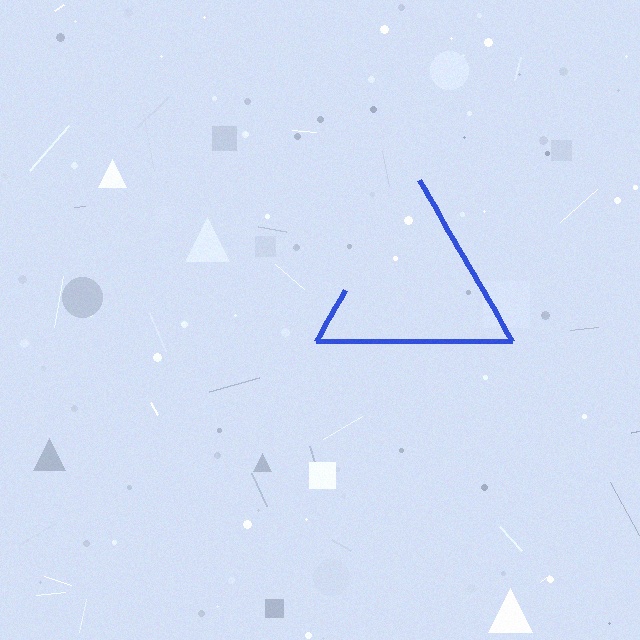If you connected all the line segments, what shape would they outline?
They would outline a triangle.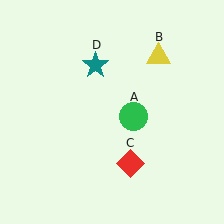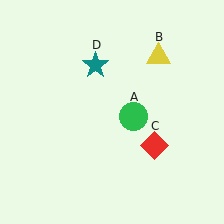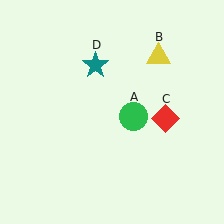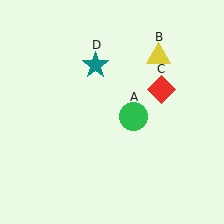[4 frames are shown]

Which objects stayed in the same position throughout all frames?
Green circle (object A) and yellow triangle (object B) and teal star (object D) remained stationary.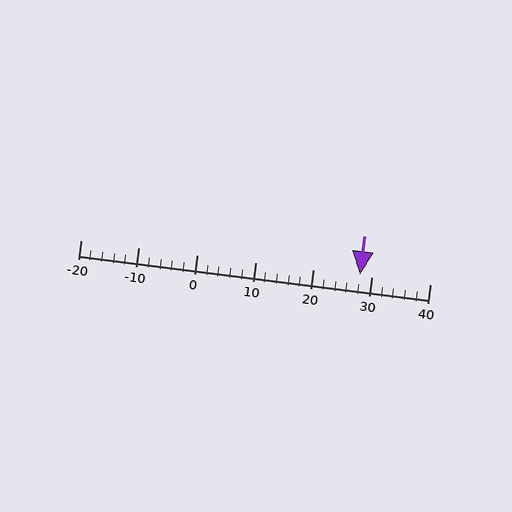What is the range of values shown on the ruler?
The ruler shows values from -20 to 40.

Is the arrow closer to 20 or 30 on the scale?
The arrow is closer to 30.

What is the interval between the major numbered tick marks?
The major tick marks are spaced 10 units apart.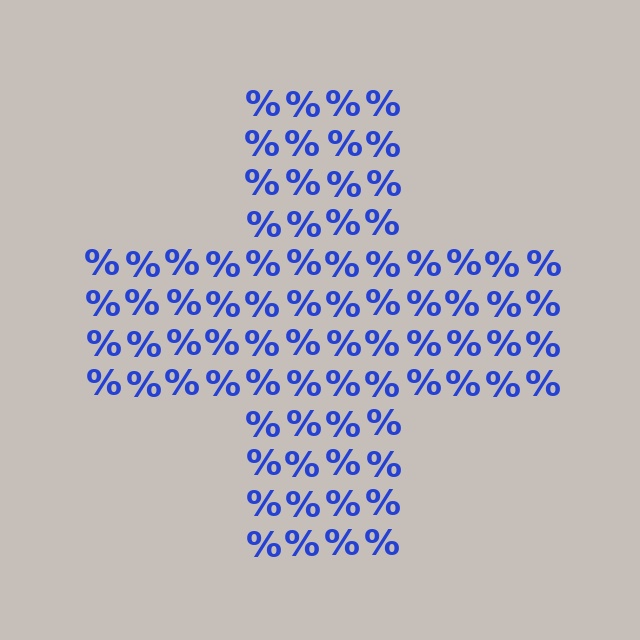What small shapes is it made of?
It is made of small percent signs.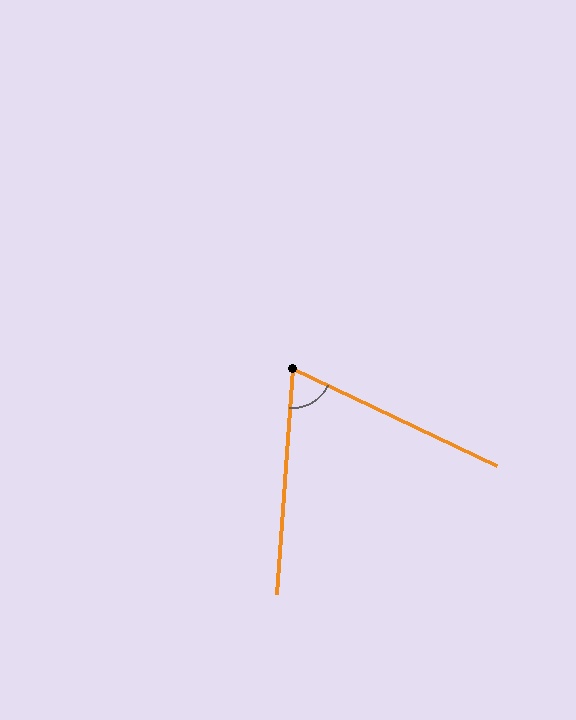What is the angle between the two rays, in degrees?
Approximately 69 degrees.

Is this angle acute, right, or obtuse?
It is acute.